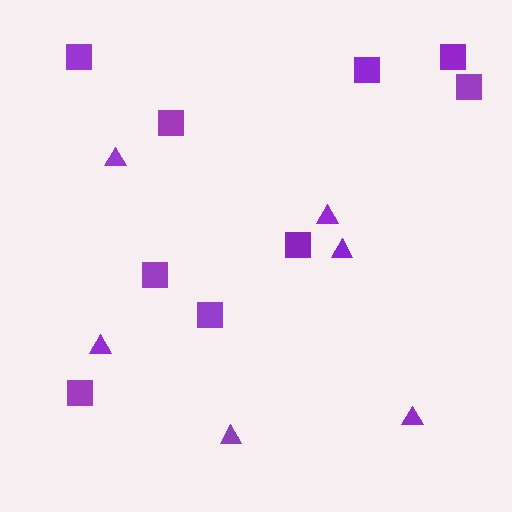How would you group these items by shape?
There are 2 groups: one group of squares (9) and one group of triangles (6).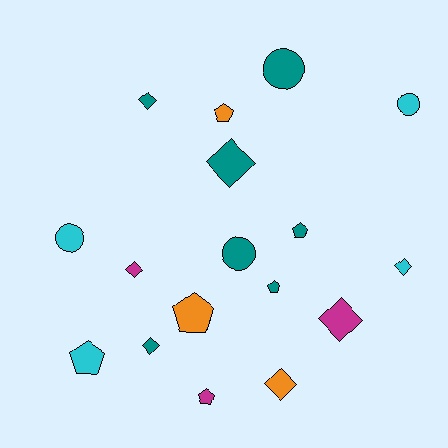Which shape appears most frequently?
Diamond, with 7 objects.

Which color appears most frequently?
Teal, with 7 objects.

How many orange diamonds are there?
There is 1 orange diamond.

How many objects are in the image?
There are 17 objects.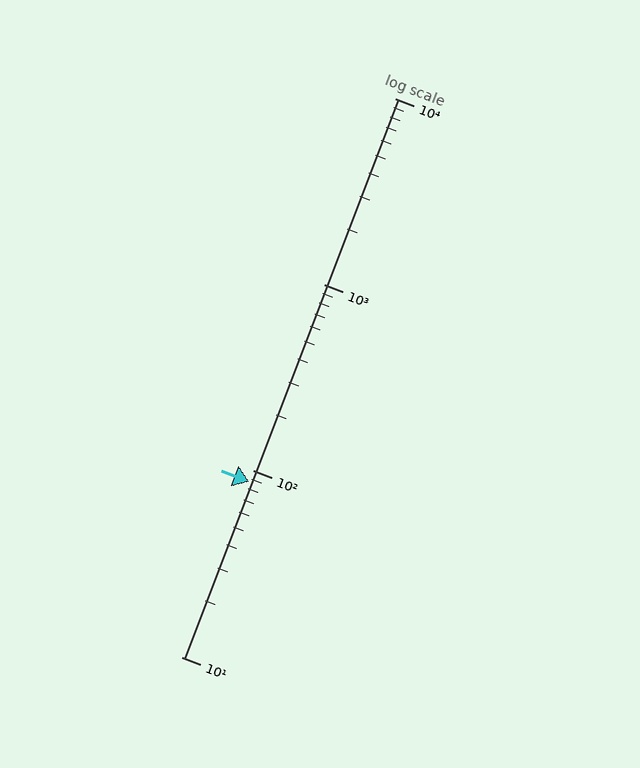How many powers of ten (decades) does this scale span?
The scale spans 3 decades, from 10 to 10000.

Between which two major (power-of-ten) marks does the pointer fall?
The pointer is between 10 and 100.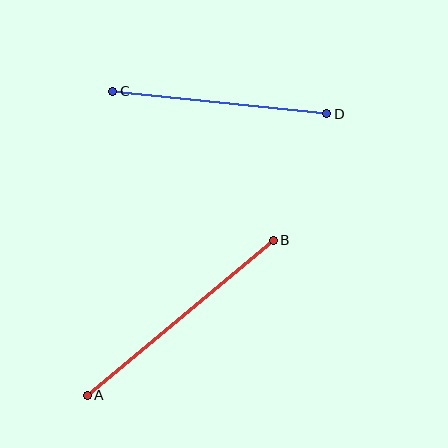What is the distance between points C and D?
The distance is approximately 215 pixels.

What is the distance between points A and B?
The distance is approximately 242 pixels.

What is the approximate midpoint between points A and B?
The midpoint is at approximately (180, 318) pixels.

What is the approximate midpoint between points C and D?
The midpoint is at approximately (220, 102) pixels.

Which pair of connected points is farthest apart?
Points A and B are farthest apart.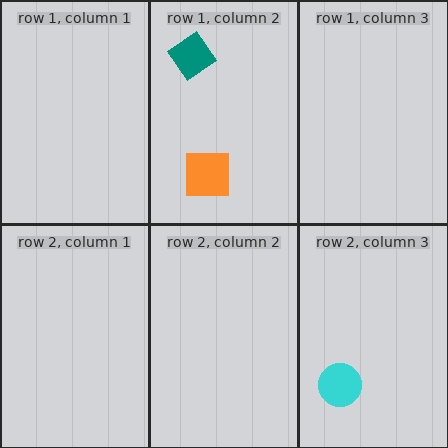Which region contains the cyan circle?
The row 2, column 3 region.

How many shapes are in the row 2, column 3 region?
1.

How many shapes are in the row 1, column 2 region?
2.